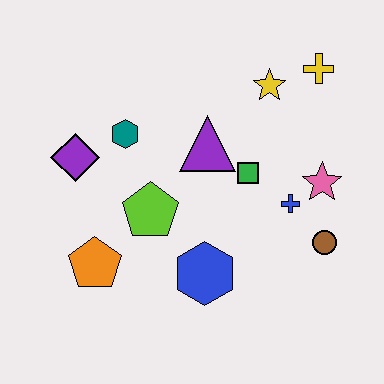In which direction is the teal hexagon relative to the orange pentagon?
The teal hexagon is above the orange pentagon.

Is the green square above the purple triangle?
No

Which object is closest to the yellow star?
The yellow cross is closest to the yellow star.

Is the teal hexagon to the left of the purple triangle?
Yes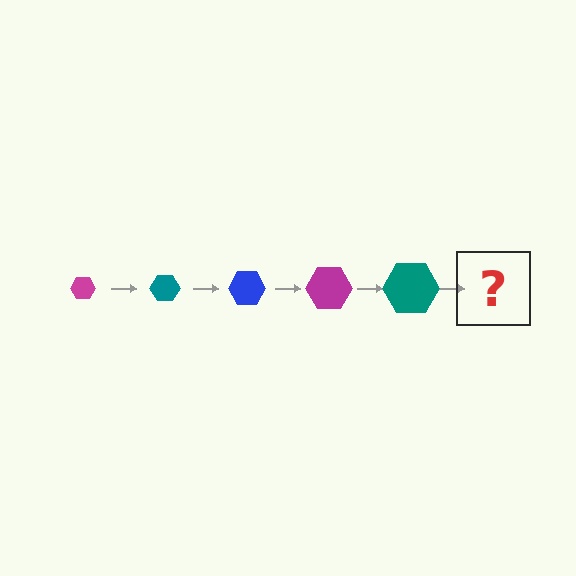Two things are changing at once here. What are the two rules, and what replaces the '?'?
The two rules are that the hexagon grows larger each step and the color cycles through magenta, teal, and blue. The '?' should be a blue hexagon, larger than the previous one.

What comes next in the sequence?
The next element should be a blue hexagon, larger than the previous one.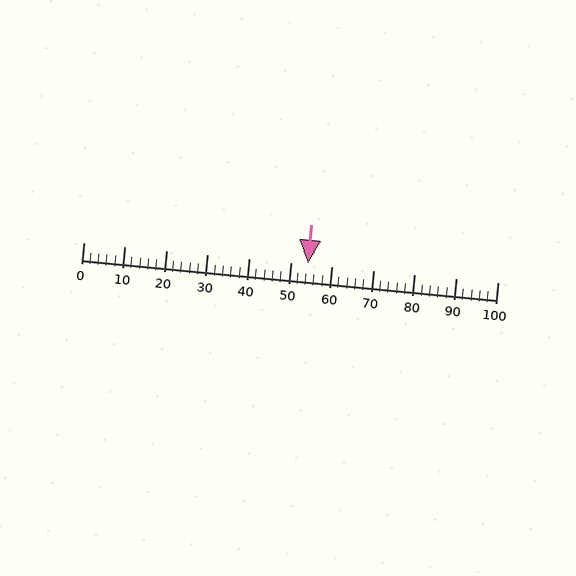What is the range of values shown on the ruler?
The ruler shows values from 0 to 100.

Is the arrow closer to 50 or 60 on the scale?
The arrow is closer to 50.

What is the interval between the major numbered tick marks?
The major tick marks are spaced 10 units apart.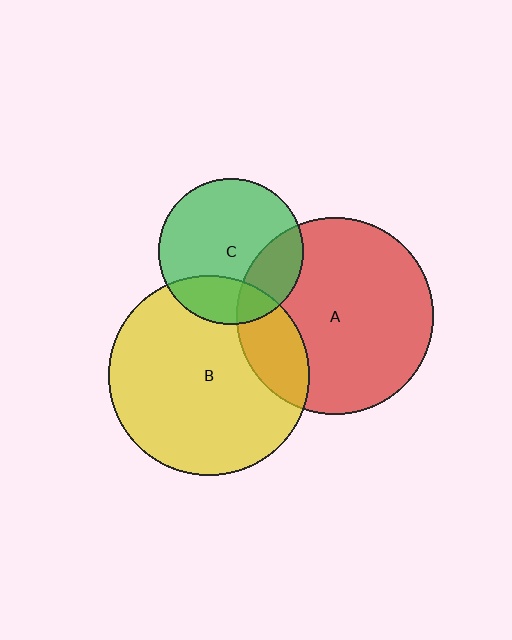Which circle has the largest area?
Circle B (yellow).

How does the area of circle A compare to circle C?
Approximately 1.8 times.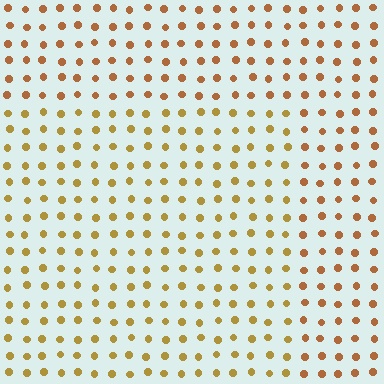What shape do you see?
I see a rectangle.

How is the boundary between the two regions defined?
The boundary is defined purely by a slight shift in hue (about 22 degrees). Spacing, size, and orientation are identical on both sides.